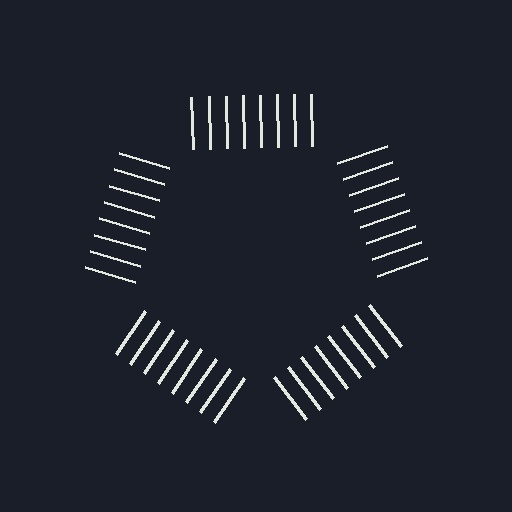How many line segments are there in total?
40 — 8 along each of the 5 edges.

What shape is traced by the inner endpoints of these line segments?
An illusory pentagon — the line segments terminate on its edges but no continuous stroke is drawn.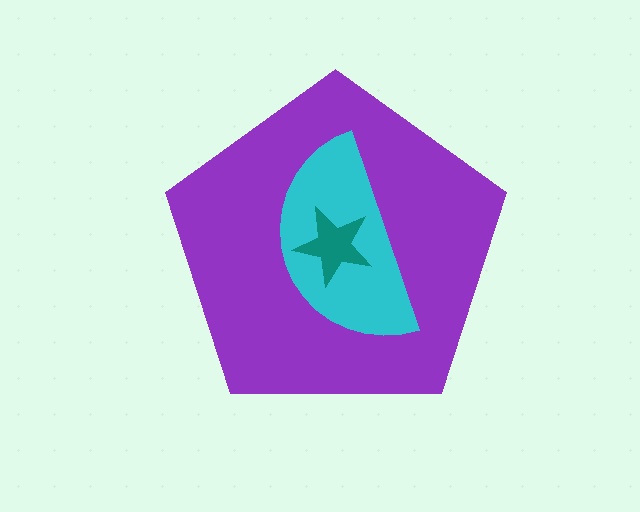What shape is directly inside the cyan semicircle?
The teal star.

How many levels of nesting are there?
3.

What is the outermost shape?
The purple pentagon.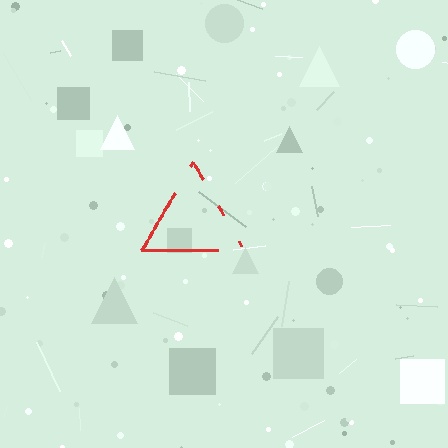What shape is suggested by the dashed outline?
The dashed outline suggests a triangle.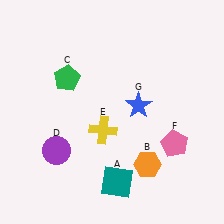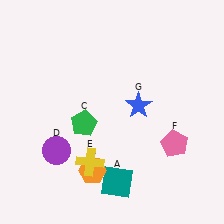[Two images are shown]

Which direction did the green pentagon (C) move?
The green pentagon (C) moved down.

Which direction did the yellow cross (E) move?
The yellow cross (E) moved down.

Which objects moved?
The objects that moved are: the orange hexagon (B), the green pentagon (C), the yellow cross (E).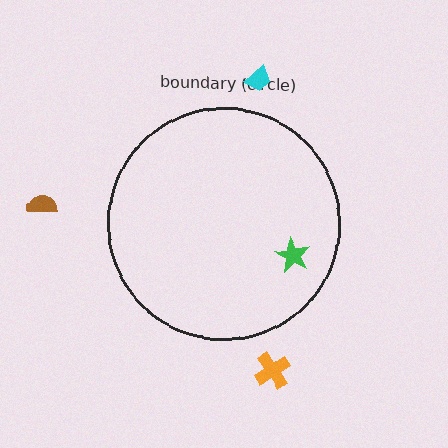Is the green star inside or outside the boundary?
Inside.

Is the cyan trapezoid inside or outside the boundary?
Outside.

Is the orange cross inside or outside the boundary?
Outside.